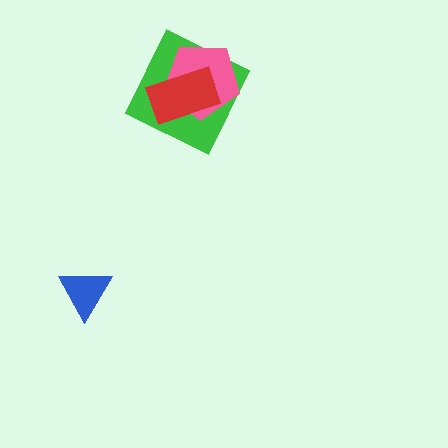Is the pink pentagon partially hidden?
Yes, it is partially covered by another shape.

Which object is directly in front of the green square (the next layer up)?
The pink pentagon is directly in front of the green square.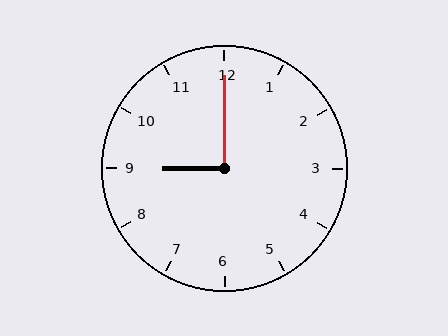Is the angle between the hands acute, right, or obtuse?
It is right.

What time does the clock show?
9:00.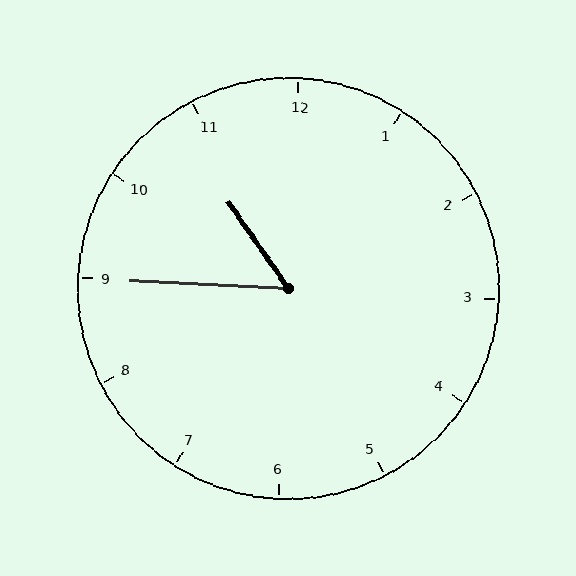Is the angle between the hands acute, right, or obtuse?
It is acute.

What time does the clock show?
10:45.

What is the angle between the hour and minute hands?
Approximately 52 degrees.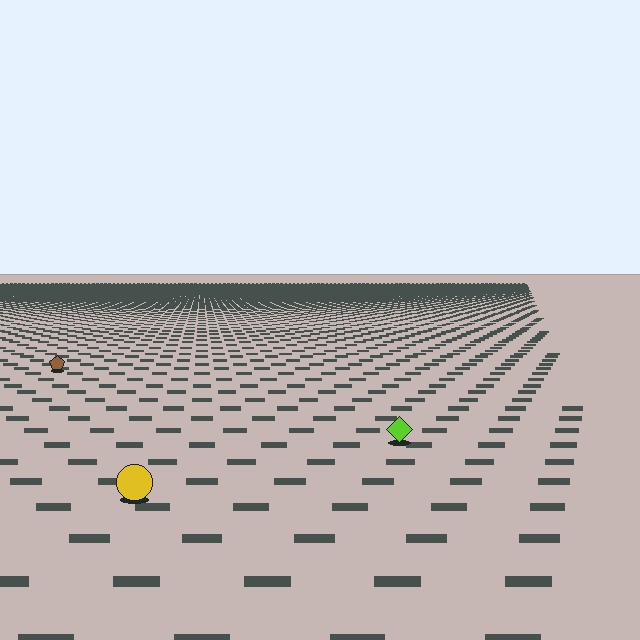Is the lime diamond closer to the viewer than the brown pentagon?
Yes. The lime diamond is closer — you can tell from the texture gradient: the ground texture is coarser near it.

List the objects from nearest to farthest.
From nearest to farthest: the yellow circle, the lime diamond, the brown pentagon.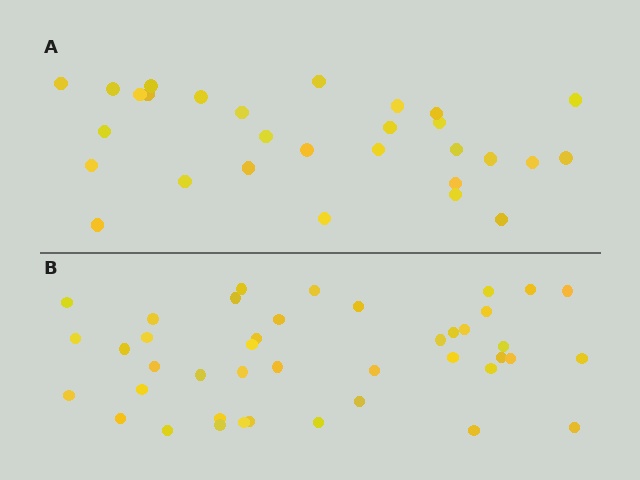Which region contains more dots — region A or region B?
Region B (the bottom region) has more dots.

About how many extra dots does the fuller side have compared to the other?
Region B has approximately 15 more dots than region A.